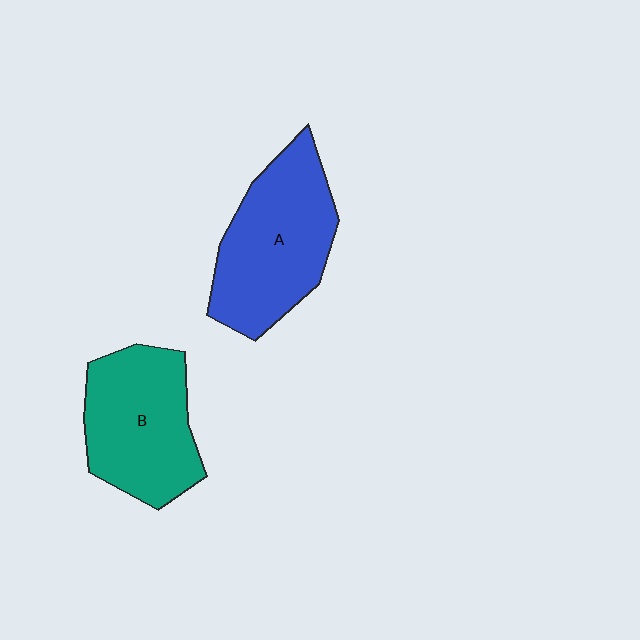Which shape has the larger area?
Shape A (blue).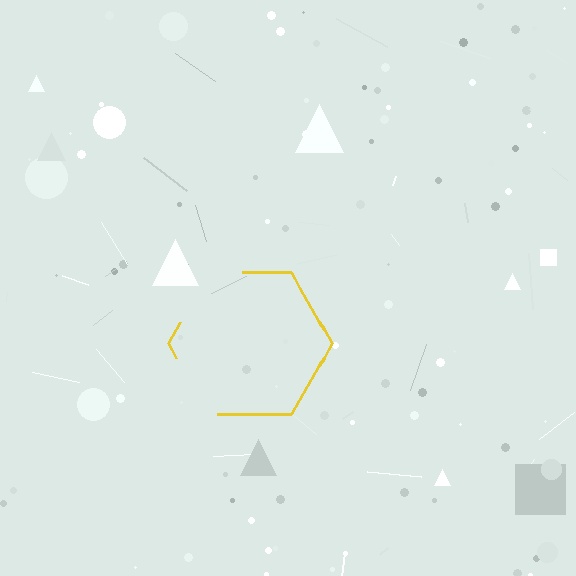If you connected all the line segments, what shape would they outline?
They would outline a hexagon.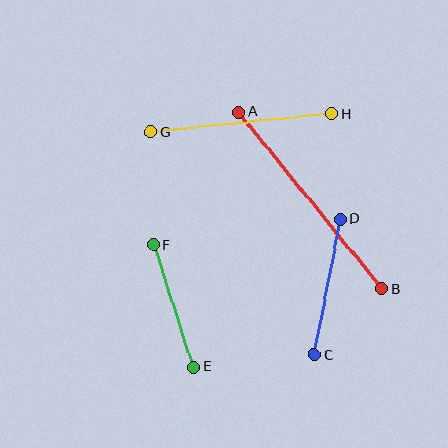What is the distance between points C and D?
The distance is approximately 139 pixels.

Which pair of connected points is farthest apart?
Points A and B are farthest apart.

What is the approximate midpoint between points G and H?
The midpoint is at approximately (241, 123) pixels.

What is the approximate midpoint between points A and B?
The midpoint is at approximately (310, 200) pixels.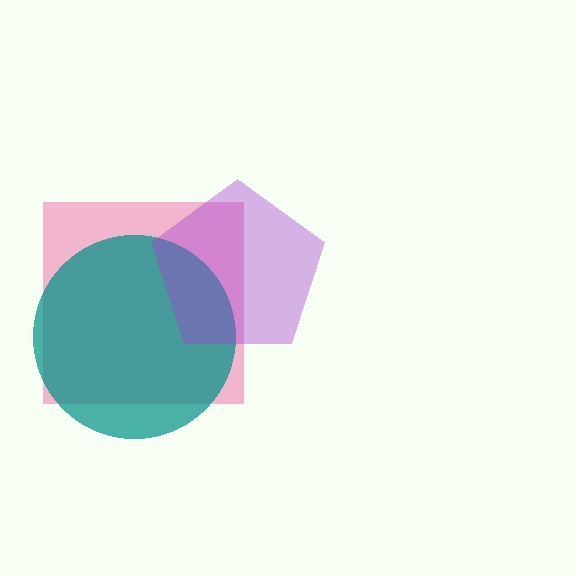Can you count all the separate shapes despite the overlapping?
Yes, there are 3 separate shapes.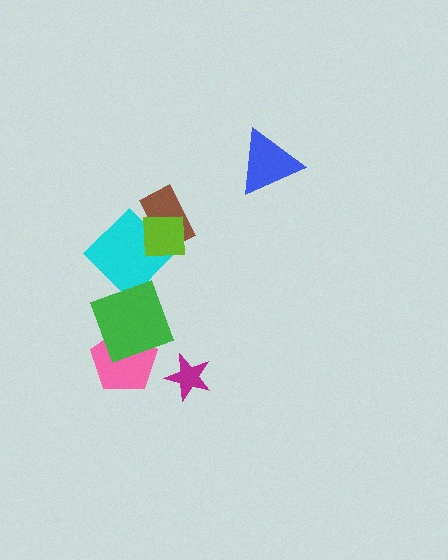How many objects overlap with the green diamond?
2 objects overlap with the green diamond.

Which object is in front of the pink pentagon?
The green diamond is in front of the pink pentagon.